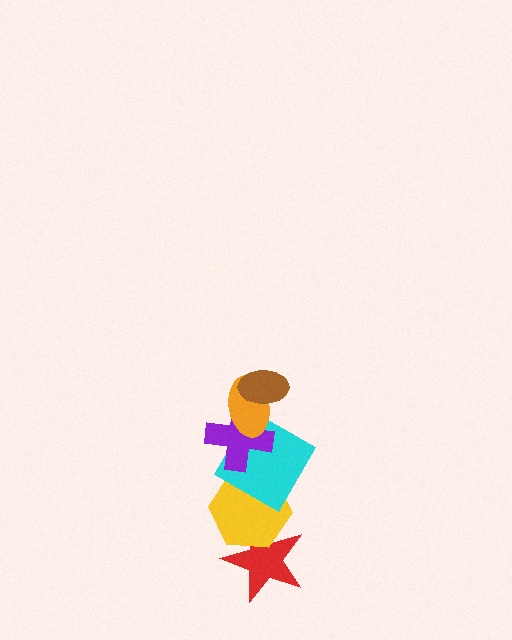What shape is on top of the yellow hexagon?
The cyan square is on top of the yellow hexagon.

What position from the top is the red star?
The red star is 6th from the top.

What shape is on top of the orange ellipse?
The brown ellipse is on top of the orange ellipse.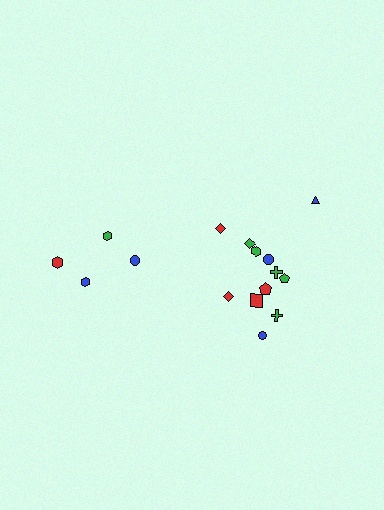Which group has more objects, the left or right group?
The right group.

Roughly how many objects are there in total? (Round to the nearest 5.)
Roughly 15 objects in total.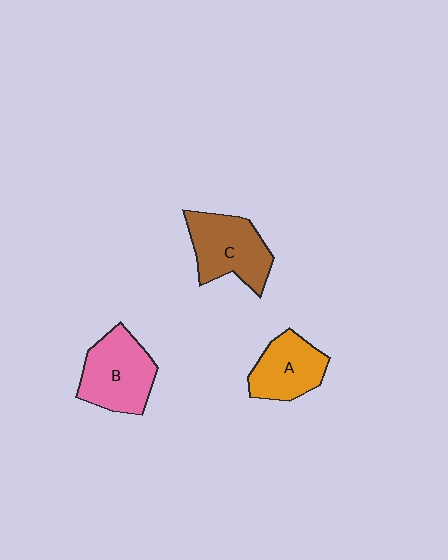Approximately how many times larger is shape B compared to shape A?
Approximately 1.2 times.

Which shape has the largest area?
Shape B (pink).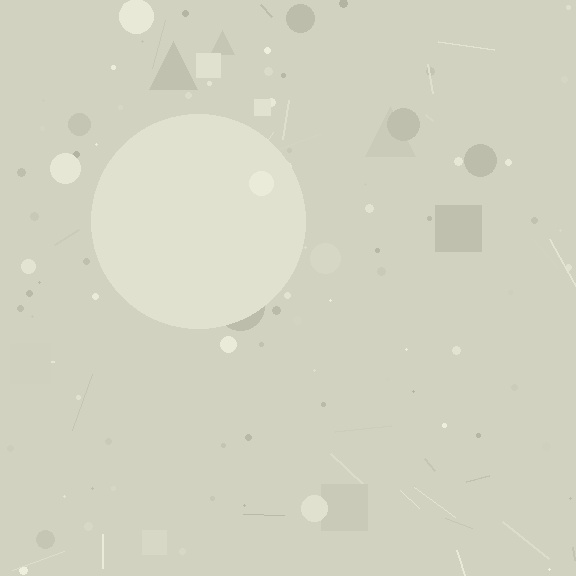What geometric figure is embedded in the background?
A circle is embedded in the background.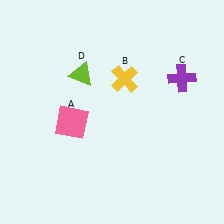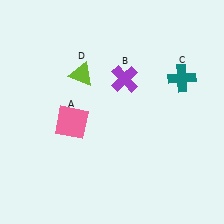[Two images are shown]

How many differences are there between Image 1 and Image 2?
There are 2 differences between the two images.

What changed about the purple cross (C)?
In Image 1, C is purple. In Image 2, it changed to teal.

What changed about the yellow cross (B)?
In Image 1, B is yellow. In Image 2, it changed to purple.